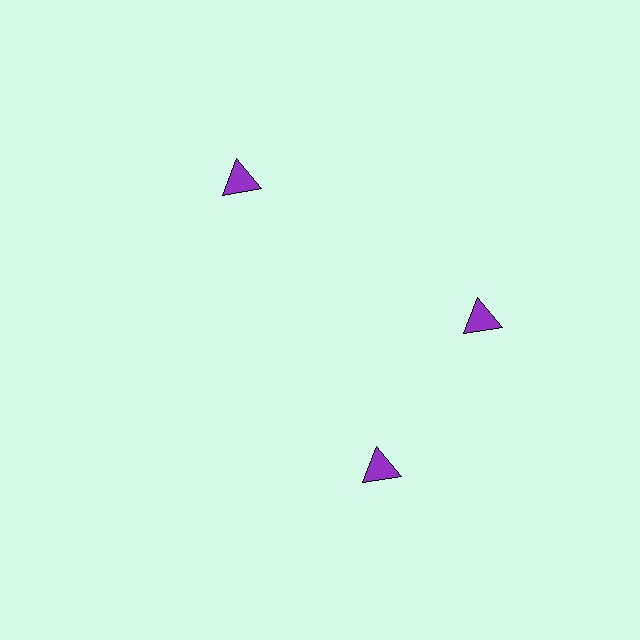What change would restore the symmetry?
The symmetry would be restored by rotating it back into even spacing with its neighbors so that all 3 triangles sit at equal angles and equal distance from the center.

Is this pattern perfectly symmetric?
No. The 3 purple triangles are arranged in a ring, but one element near the 7 o'clock position is rotated out of alignment along the ring, breaking the 3-fold rotational symmetry.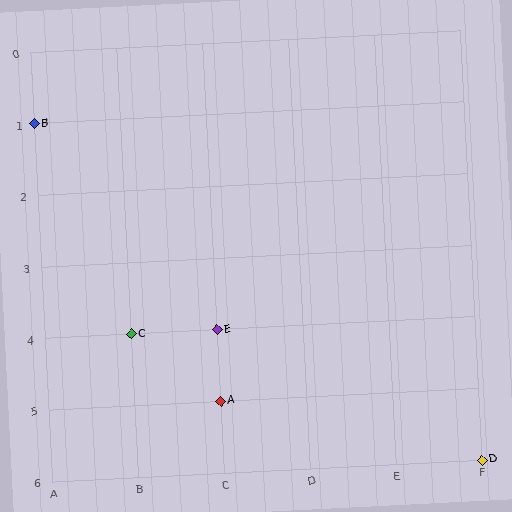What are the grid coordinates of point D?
Point D is at grid coordinates (F, 6).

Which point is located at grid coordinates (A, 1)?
Point B is at (A, 1).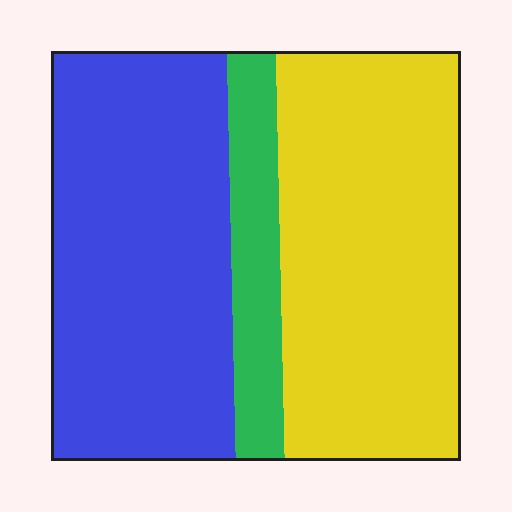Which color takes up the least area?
Green, at roughly 10%.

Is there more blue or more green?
Blue.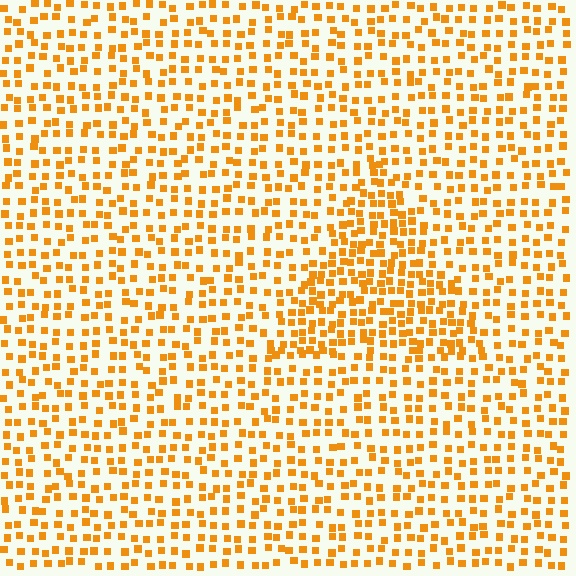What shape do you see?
I see a triangle.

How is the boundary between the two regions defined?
The boundary is defined by a change in element density (approximately 1.7x ratio). All elements are the same color, size, and shape.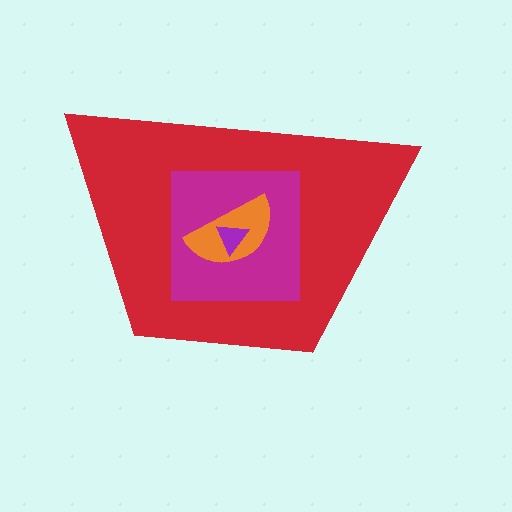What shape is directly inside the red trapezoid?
The magenta square.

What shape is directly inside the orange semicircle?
The purple triangle.